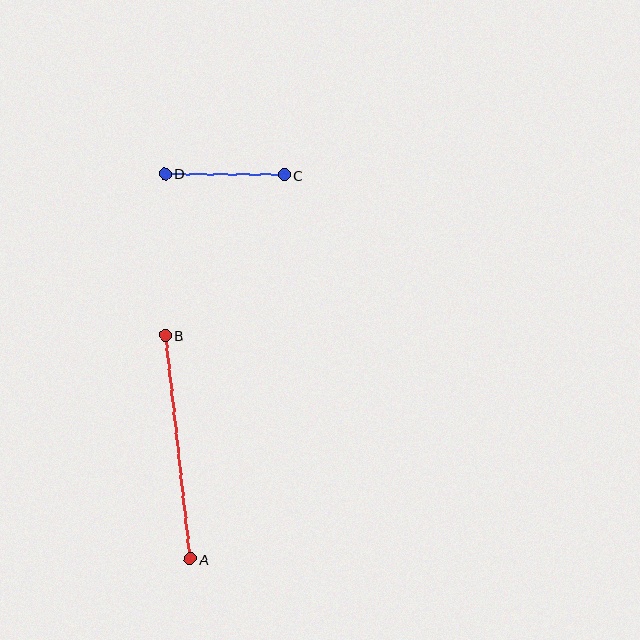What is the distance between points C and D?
The distance is approximately 119 pixels.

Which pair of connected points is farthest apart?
Points A and B are farthest apart.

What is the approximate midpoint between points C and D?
The midpoint is at approximately (224, 174) pixels.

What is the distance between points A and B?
The distance is approximately 225 pixels.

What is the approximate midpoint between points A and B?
The midpoint is at approximately (178, 447) pixels.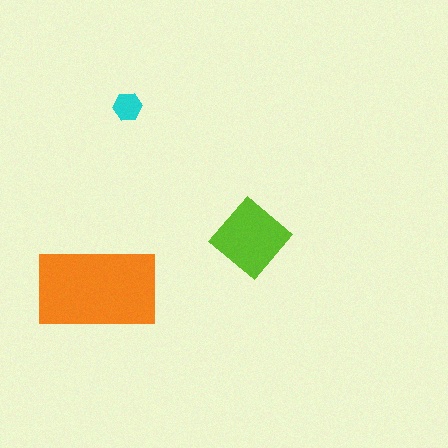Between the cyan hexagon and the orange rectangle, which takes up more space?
The orange rectangle.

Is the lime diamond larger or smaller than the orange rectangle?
Smaller.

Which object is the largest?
The orange rectangle.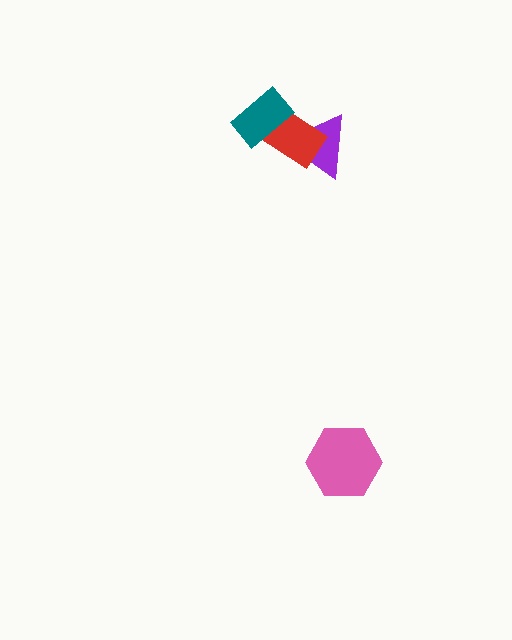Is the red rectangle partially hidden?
Yes, it is partially covered by another shape.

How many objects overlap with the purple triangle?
1 object overlaps with the purple triangle.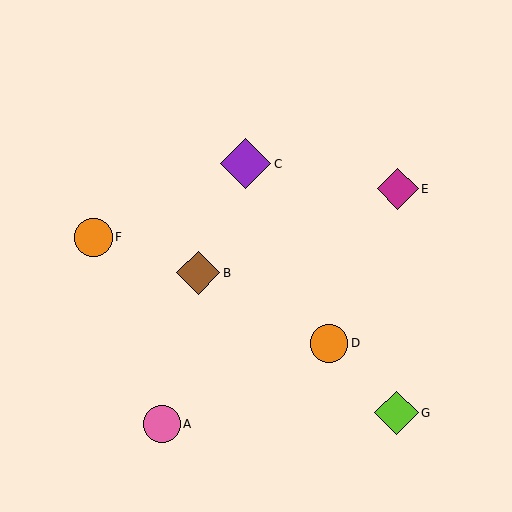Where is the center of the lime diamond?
The center of the lime diamond is at (397, 413).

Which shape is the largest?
The purple diamond (labeled C) is the largest.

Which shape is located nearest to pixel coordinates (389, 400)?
The lime diamond (labeled G) at (397, 413) is nearest to that location.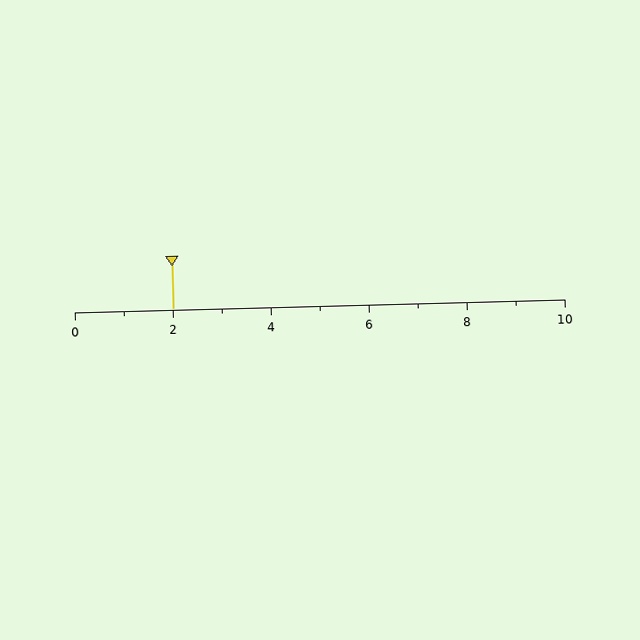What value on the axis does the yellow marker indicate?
The marker indicates approximately 2.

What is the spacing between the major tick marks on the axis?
The major ticks are spaced 2 apart.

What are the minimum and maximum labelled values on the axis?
The axis runs from 0 to 10.